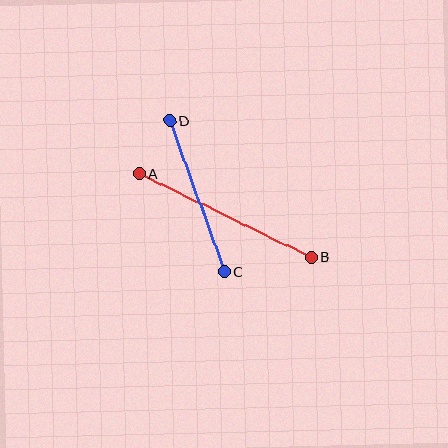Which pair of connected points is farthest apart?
Points A and B are farthest apart.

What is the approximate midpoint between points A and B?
The midpoint is at approximately (225, 216) pixels.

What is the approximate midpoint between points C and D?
The midpoint is at approximately (197, 196) pixels.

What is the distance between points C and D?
The distance is approximately 160 pixels.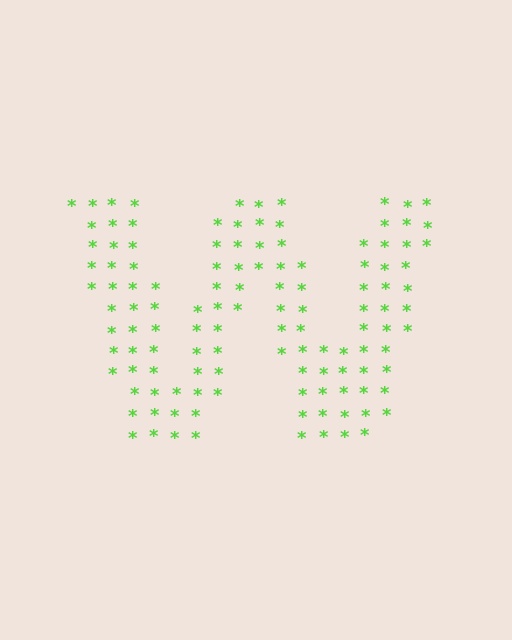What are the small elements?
The small elements are asterisks.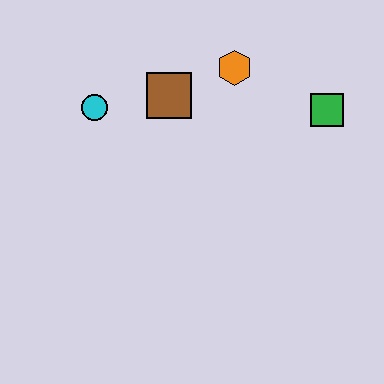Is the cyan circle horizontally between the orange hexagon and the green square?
No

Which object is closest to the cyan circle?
The brown square is closest to the cyan circle.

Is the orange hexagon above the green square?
Yes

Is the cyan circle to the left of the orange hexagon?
Yes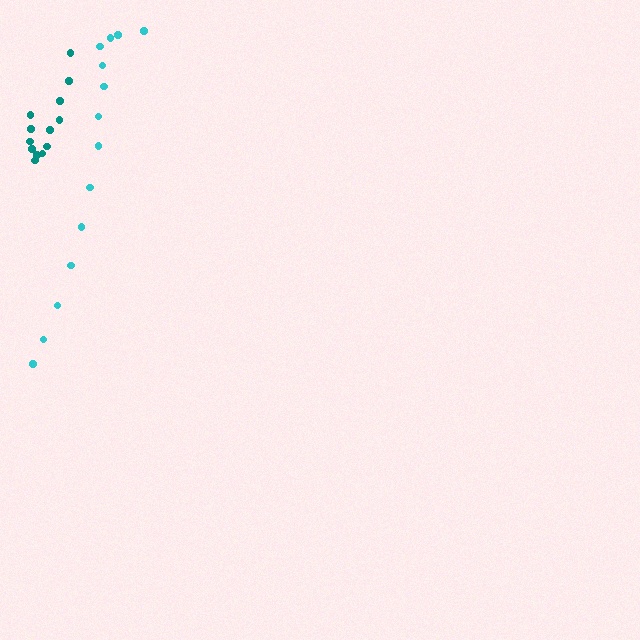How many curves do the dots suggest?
There are 2 distinct paths.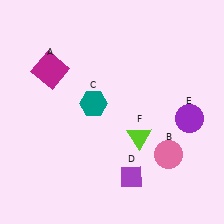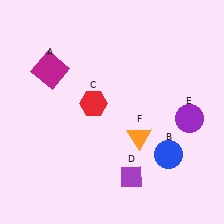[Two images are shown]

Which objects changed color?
B changed from pink to blue. C changed from teal to red. F changed from lime to orange.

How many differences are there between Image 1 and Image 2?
There are 3 differences between the two images.